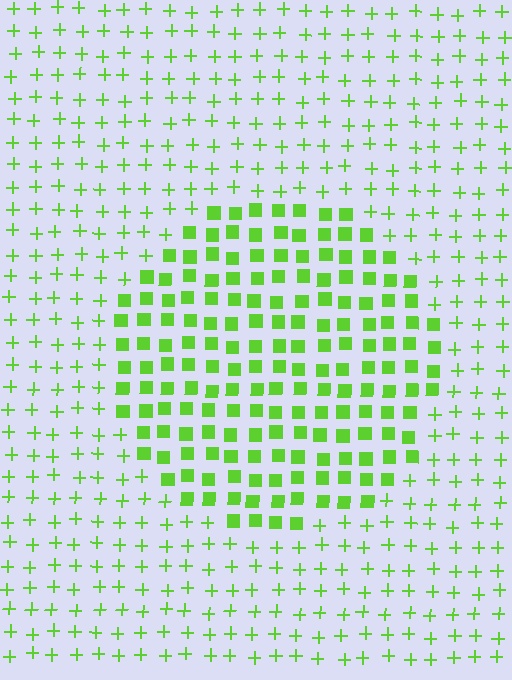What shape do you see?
I see a circle.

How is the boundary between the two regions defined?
The boundary is defined by a change in element shape: squares inside vs. plus signs outside. All elements share the same color and spacing.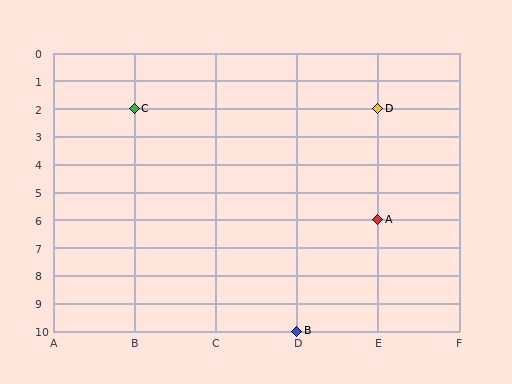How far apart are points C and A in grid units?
Points C and A are 3 columns and 4 rows apart (about 5.0 grid units diagonally).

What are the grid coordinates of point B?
Point B is at grid coordinates (D, 10).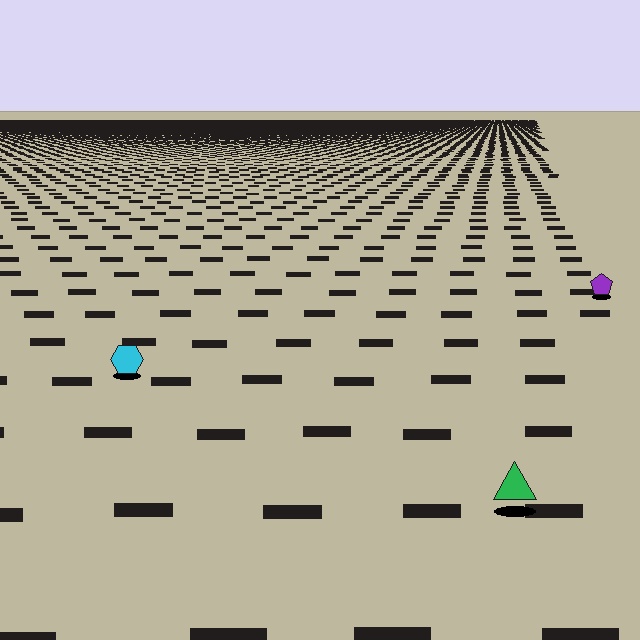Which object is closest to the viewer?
The green triangle is closest. The texture marks near it are larger and more spread out.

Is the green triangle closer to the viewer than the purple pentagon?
Yes. The green triangle is closer — you can tell from the texture gradient: the ground texture is coarser near it.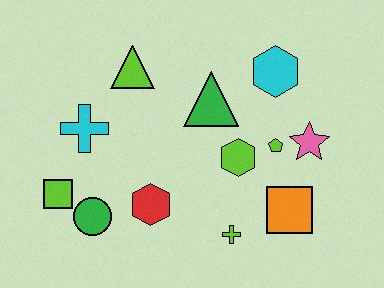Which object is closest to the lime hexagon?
The lime pentagon is closest to the lime hexagon.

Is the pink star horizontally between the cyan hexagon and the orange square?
No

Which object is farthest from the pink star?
The lime square is farthest from the pink star.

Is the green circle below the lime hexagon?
Yes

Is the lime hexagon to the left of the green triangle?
No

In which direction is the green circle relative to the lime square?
The green circle is to the right of the lime square.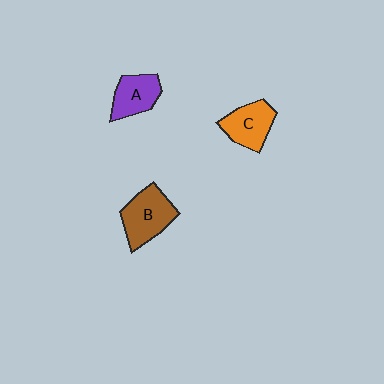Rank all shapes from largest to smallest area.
From largest to smallest: B (brown), C (orange), A (purple).